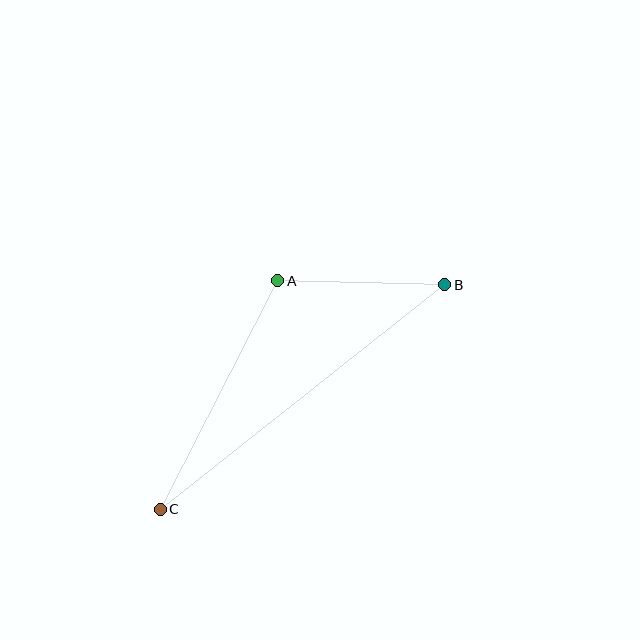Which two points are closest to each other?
Points A and B are closest to each other.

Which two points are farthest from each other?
Points B and C are farthest from each other.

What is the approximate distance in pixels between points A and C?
The distance between A and C is approximately 257 pixels.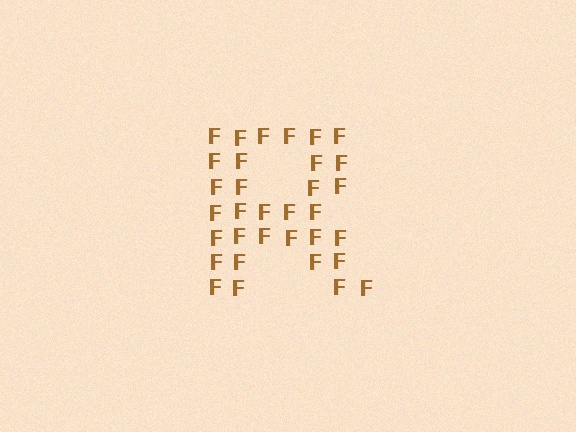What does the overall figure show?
The overall figure shows the letter R.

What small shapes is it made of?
It is made of small letter F's.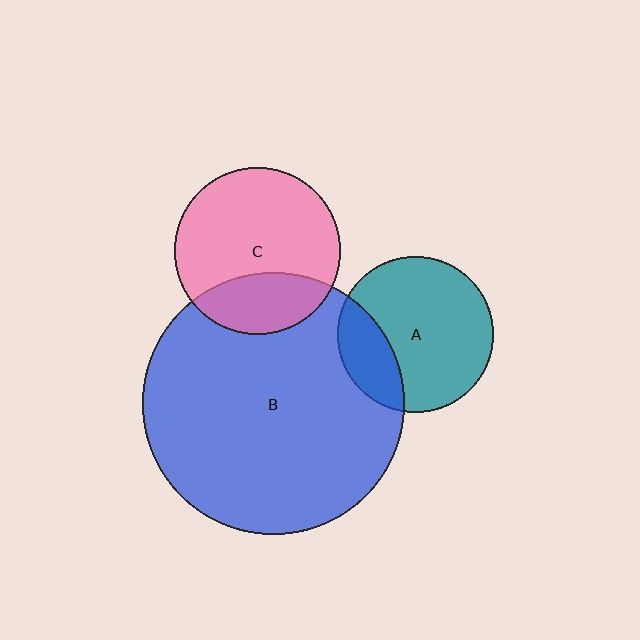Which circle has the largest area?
Circle B (blue).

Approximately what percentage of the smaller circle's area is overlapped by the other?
Approximately 25%.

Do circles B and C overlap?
Yes.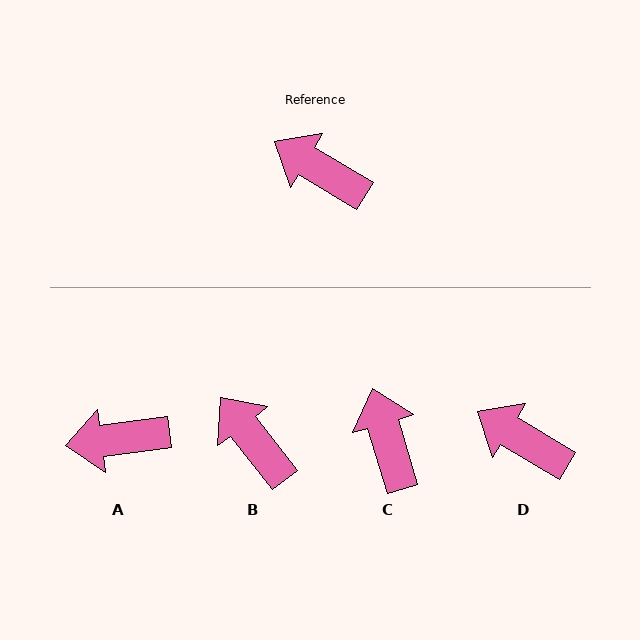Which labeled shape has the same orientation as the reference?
D.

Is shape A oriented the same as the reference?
No, it is off by about 38 degrees.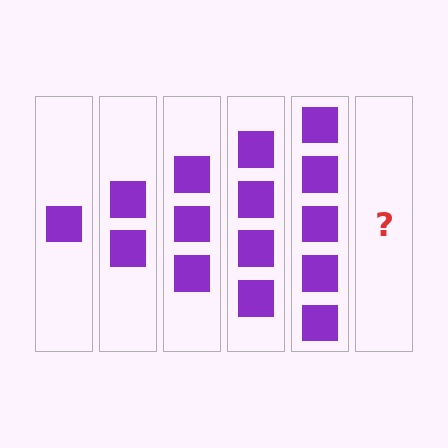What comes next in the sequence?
The next element should be 6 squares.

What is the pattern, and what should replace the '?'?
The pattern is that each step adds one more square. The '?' should be 6 squares.